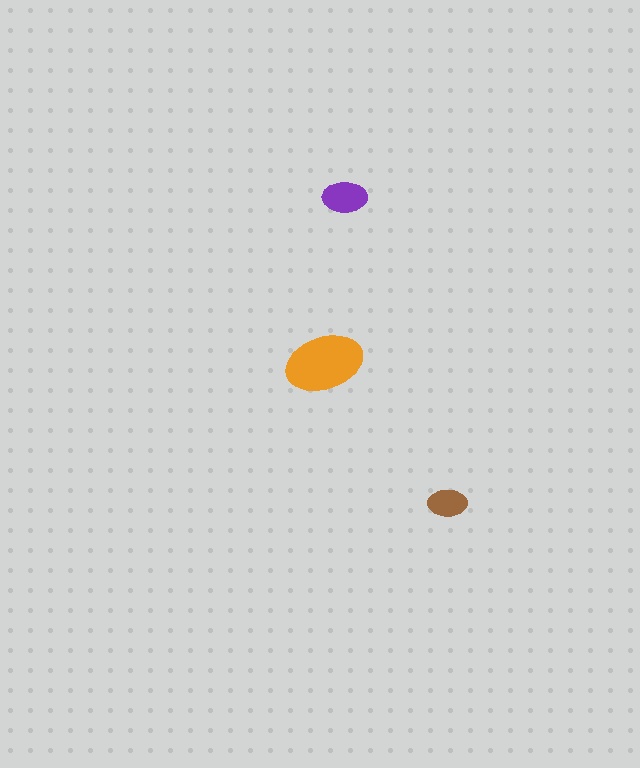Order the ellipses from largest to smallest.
the orange one, the purple one, the brown one.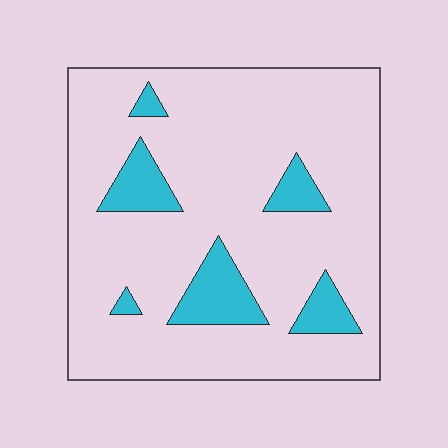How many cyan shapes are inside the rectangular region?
6.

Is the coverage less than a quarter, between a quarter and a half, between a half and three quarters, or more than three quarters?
Less than a quarter.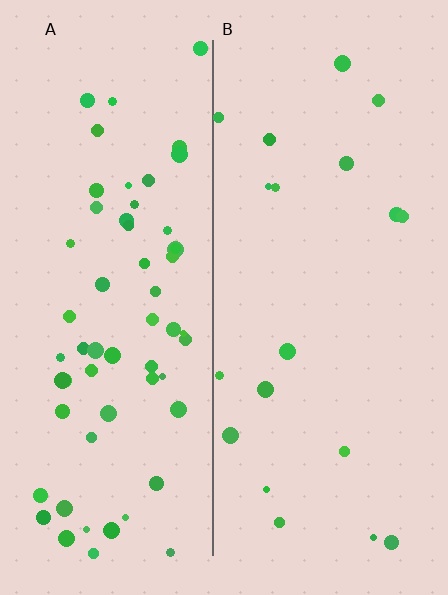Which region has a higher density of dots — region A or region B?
A (the left).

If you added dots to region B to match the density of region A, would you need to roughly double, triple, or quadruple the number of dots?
Approximately triple.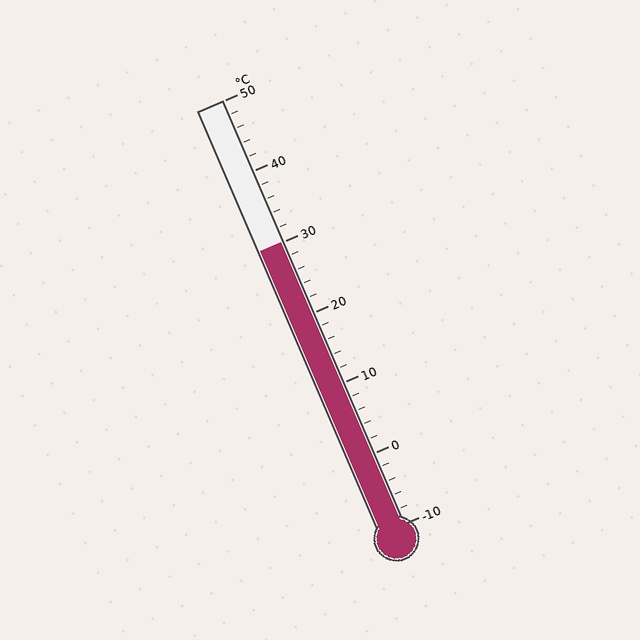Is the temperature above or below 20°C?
The temperature is above 20°C.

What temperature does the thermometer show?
The thermometer shows approximately 30°C.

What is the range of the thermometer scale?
The thermometer scale ranges from -10°C to 50°C.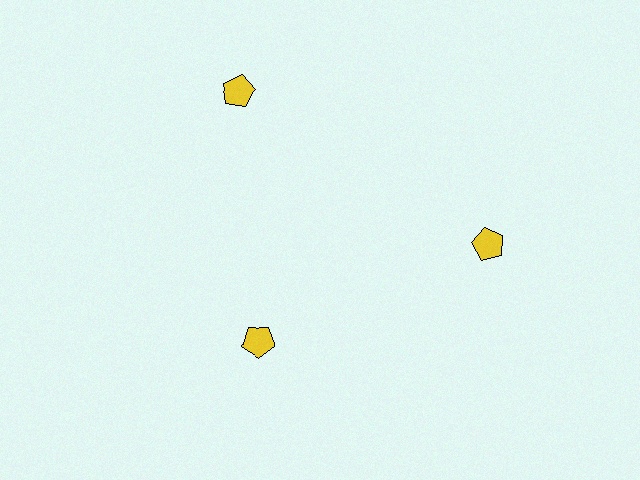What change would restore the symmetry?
The symmetry would be restored by moving it outward, back onto the ring so that all 3 pentagons sit at equal angles and equal distance from the center.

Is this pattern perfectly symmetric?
No. The 3 yellow pentagons are arranged in a ring, but one element near the 7 o'clock position is pulled inward toward the center, breaking the 3-fold rotational symmetry.